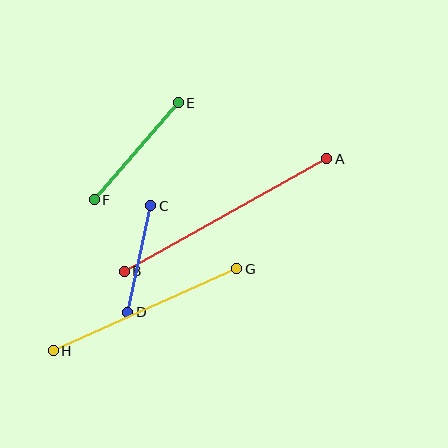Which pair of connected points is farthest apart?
Points A and B are farthest apart.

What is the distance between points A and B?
The distance is approximately 232 pixels.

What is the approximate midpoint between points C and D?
The midpoint is at approximately (139, 259) pixels.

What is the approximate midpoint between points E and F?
The midpoint is at approximately (136, 151) pixels.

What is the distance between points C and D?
The distance is approximately 109 pixels.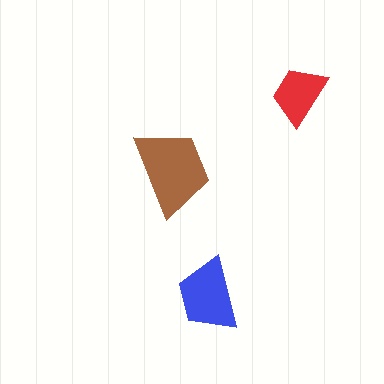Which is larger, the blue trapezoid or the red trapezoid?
The blue one.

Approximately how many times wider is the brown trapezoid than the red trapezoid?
About 1.5 times wider.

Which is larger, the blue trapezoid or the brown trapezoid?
The brown one.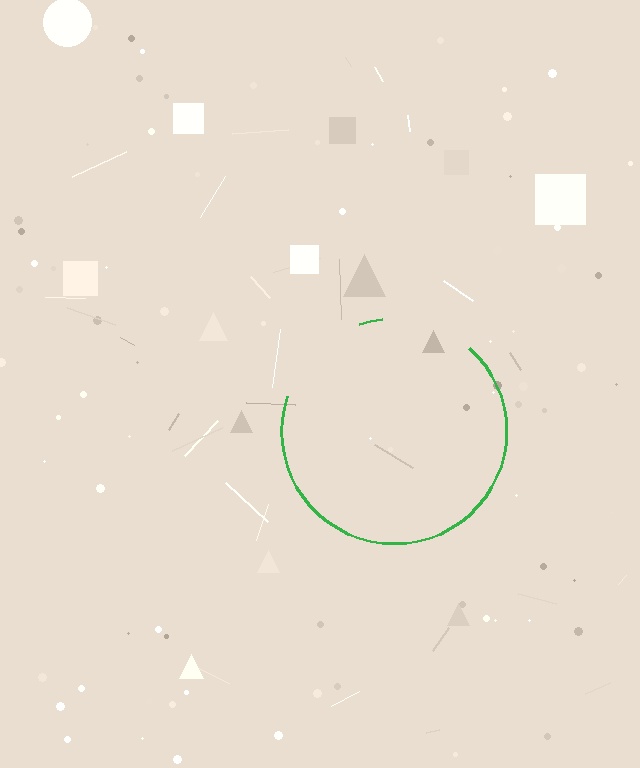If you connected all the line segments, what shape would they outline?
They would outline a circle.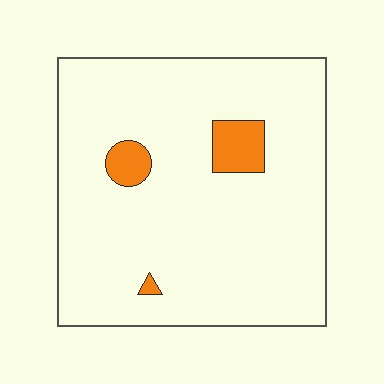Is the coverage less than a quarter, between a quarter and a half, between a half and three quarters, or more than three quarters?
Less than a quarter.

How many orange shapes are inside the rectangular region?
3.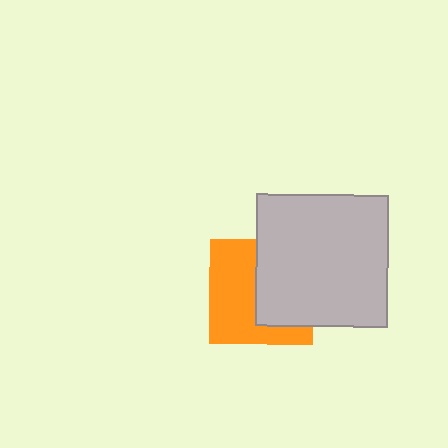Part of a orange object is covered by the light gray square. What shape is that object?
It is a square.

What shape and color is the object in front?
The object in front is a light gray square.